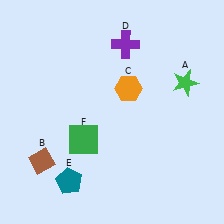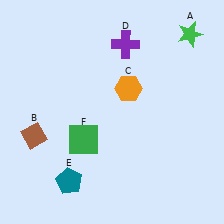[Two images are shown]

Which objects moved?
The objects that moved are: the green star (A), the brown diamond (B).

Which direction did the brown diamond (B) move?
The brown diamond (B) moved up.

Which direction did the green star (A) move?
The green star (A) moved up.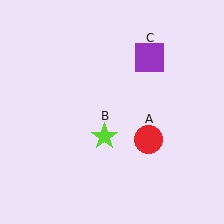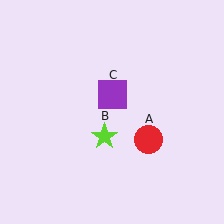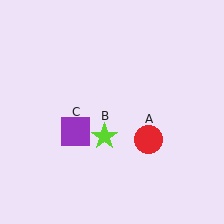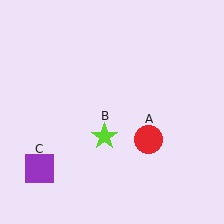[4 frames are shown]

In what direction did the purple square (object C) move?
The purple square (object C) moved down and to the left.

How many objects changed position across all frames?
1 object changed position: purple square (object C).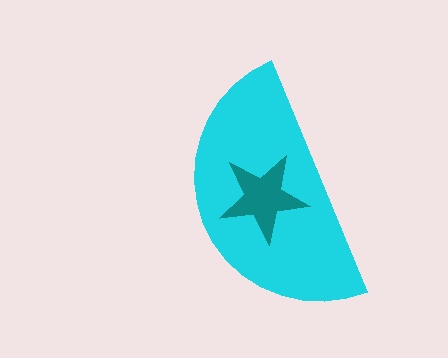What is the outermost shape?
The cyan semicircle.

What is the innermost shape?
The teal star.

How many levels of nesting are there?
2.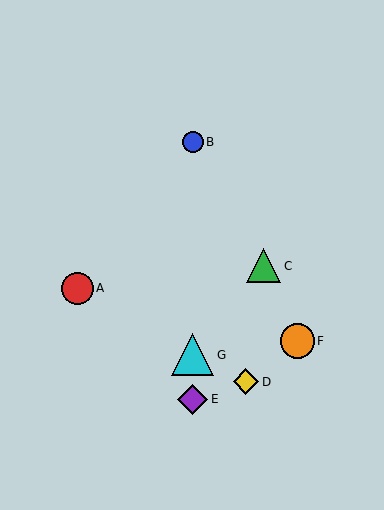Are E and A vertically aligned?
No, E is at x≈193 and A is at x≈77.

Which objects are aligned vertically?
Objects B, E, G are aligned vertically.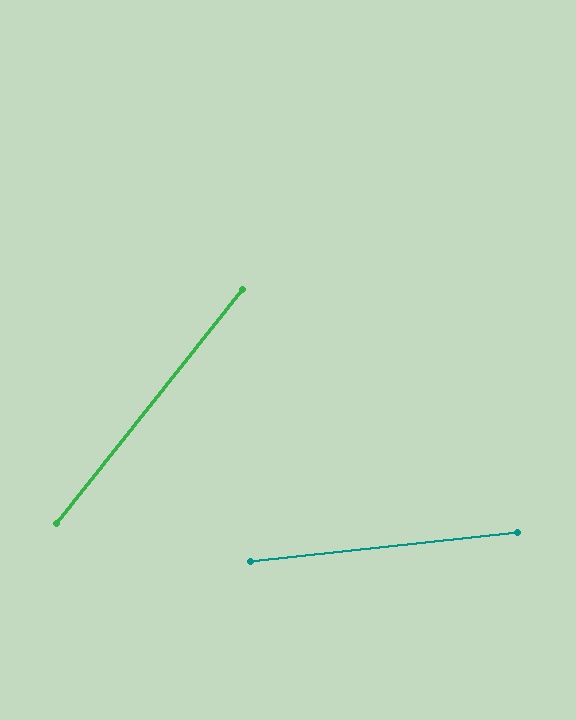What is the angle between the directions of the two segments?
Approximately 45 degrees.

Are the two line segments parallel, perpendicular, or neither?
Neither parallel nor perpendicular — they differ by about 45°.